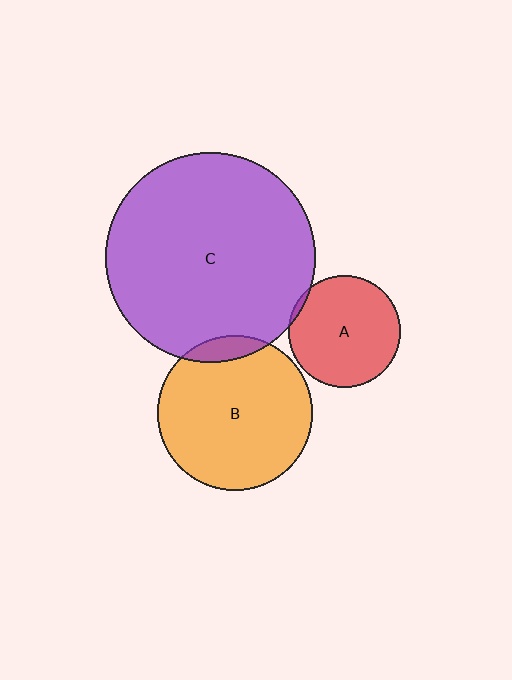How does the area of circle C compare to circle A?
Approximately 3.6 times.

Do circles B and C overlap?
Yes.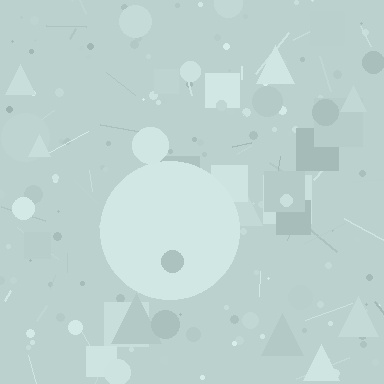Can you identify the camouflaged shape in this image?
The camouflaged shape is a circle.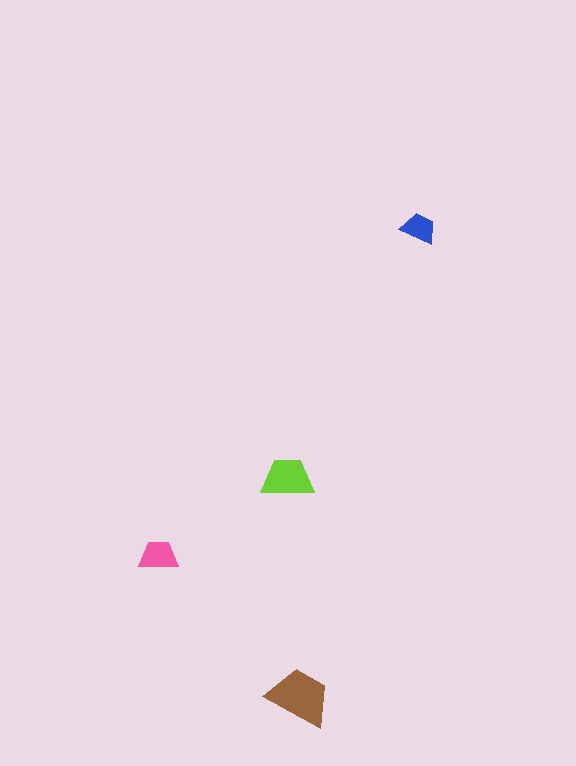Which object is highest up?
The blue trapezoid is topmost.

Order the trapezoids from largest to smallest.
the brown one, the lime one, the pink one, the blue one.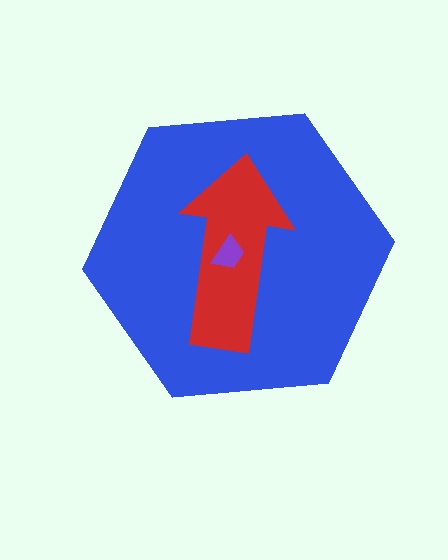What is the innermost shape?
The purple trapezoid.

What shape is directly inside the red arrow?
The purple trapezoid.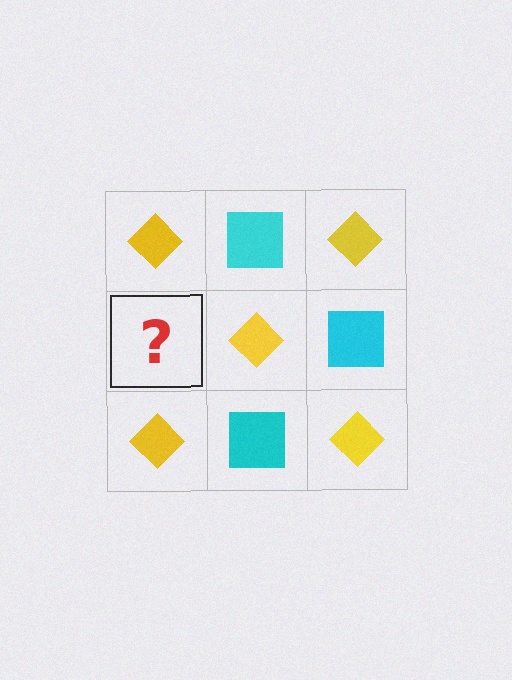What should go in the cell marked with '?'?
The missing cell should contain a cyan square.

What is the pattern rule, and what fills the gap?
The rule is that it alternates yellow diamond and cyan square in a checkerboard pattern. The gap should be filled with a cyan square.